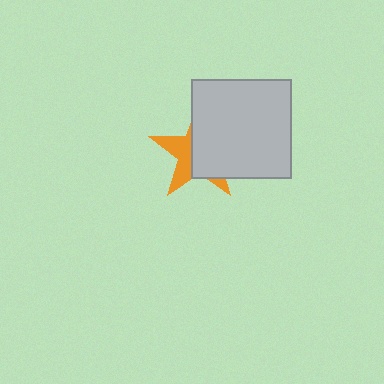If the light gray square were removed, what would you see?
You would see the complete orange star.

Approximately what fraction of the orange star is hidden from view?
Roughly 60% of the orange star is hidden behind the light gray square.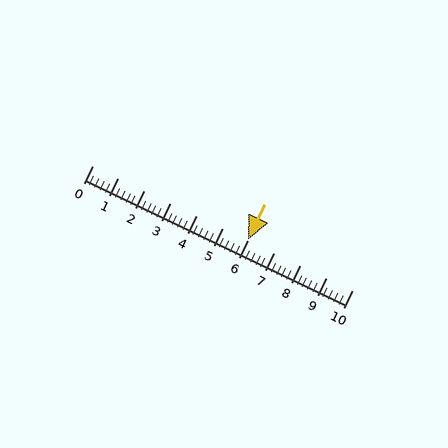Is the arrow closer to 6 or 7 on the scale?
The arrow is closer to 6.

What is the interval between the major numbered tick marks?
The major tick marks are spaced 1 units apart.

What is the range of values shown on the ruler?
The ruler shows values from 0 to 10.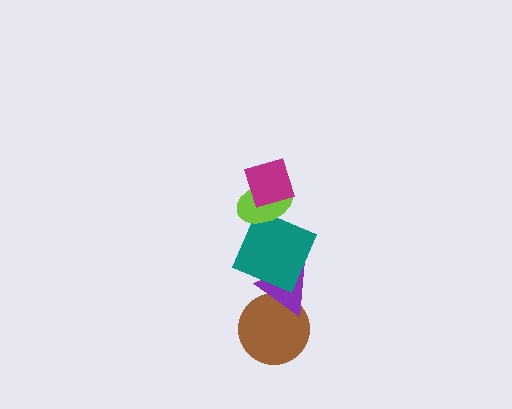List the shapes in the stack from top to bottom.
From top to bottom: the magenta diamond, the lime ellipse, the teal square, the purple triangle, the brown circle.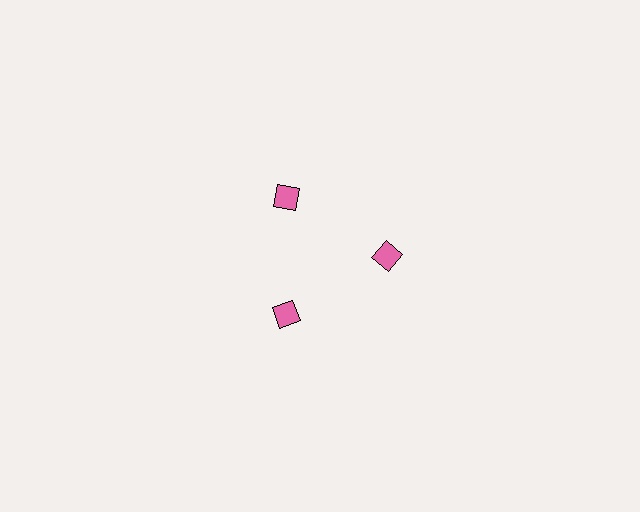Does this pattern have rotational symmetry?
Yes, this pattern has 3-fold rotational symmetry. It looks the same after rotating 120 degrees around the center.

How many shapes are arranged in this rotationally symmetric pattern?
There are 3 shapes, arranged in 3 groups of 1.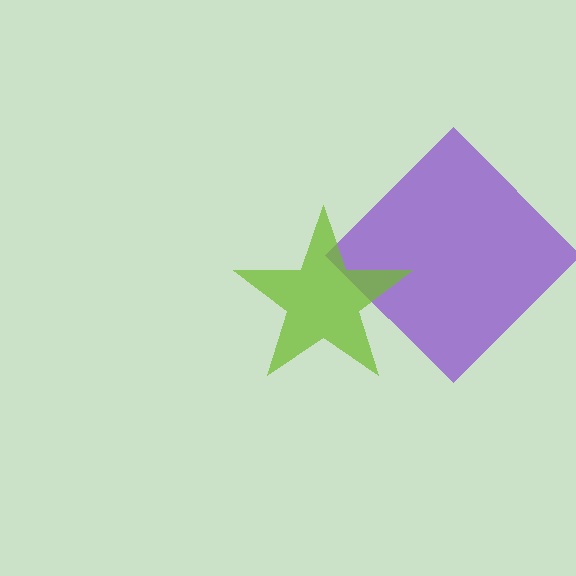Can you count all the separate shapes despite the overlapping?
Yes, there are 2 separate shapes.